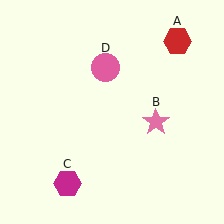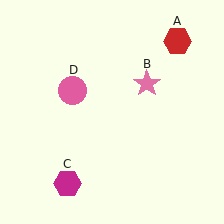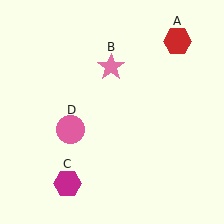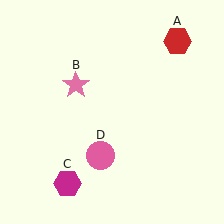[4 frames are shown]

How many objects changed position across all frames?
2 objects changed position: pink star (object B), pink circle (object D).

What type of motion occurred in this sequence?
The pink star (object B), pink circle (object D) rotated counterclockwise around the center of the scene.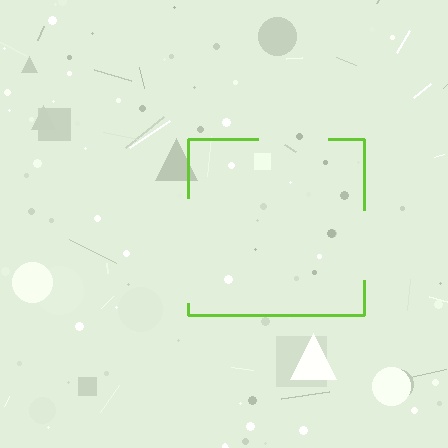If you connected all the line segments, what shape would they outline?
They would outline a square.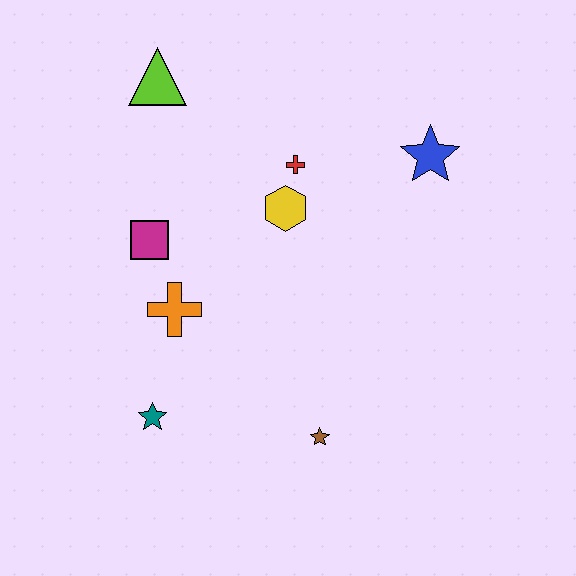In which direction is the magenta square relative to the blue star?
The magenta square is to the left of the blue star.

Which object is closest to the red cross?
The yellow hexagon is closest to the red cross.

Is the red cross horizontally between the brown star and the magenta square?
Yes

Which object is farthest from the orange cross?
The blue star is farthest from the orange cross.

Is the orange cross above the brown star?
Yes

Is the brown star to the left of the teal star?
No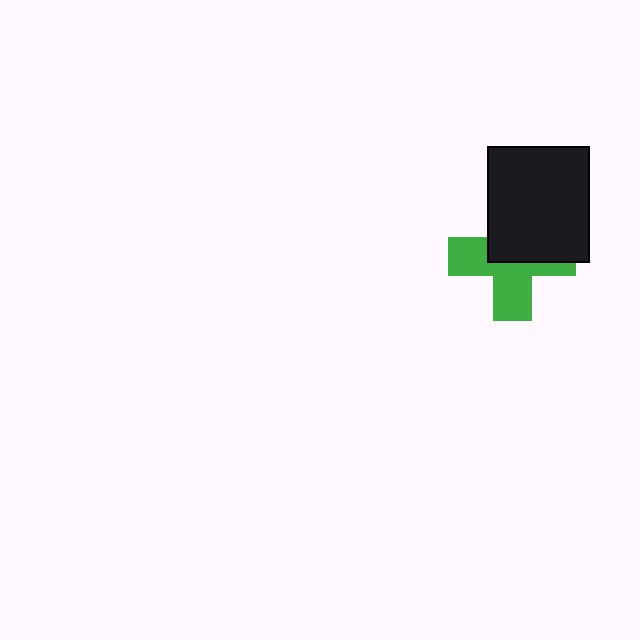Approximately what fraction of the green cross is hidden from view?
Roughly 48% of the green cross is hidden behind the black rectangle.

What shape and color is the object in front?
The object in front is a black rectangle.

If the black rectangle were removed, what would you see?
You would see the complete green cross.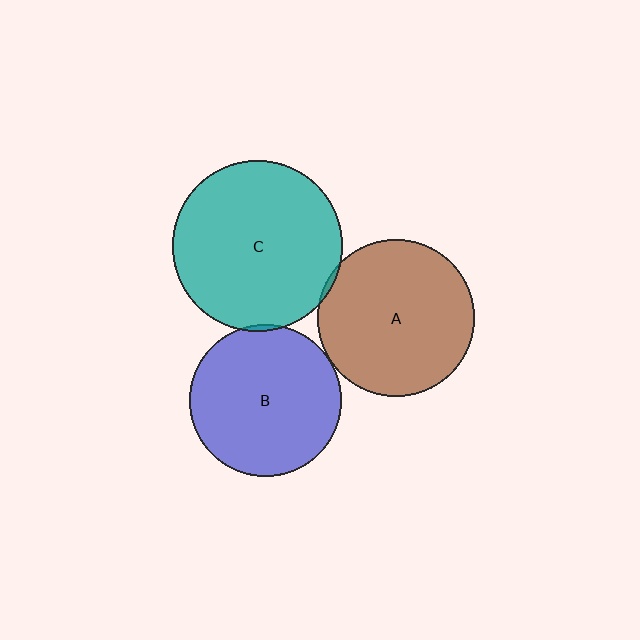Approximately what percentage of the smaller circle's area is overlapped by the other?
Approximately 5%.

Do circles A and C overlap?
Yes.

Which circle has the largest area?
Circle C (teal).